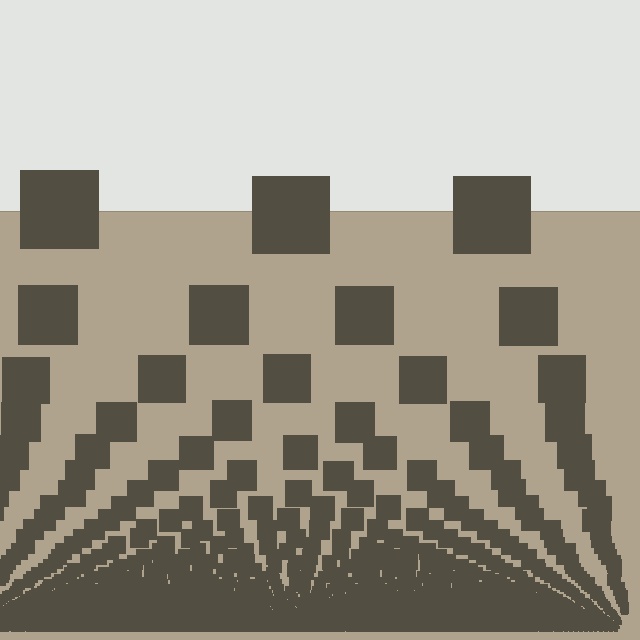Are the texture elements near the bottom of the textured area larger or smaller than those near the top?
Smaller. The gradient is inverted — elements near the bottom are smaller and denser.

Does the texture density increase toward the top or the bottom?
Density increases toward the bottom.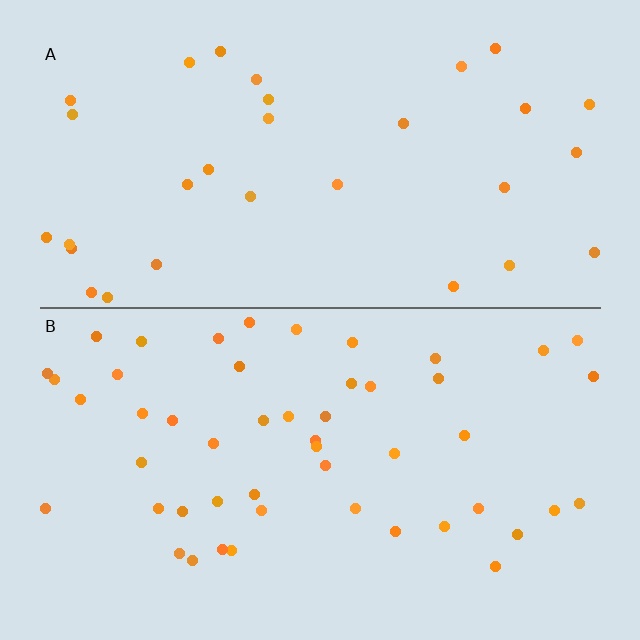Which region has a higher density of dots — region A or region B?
B (the bottom).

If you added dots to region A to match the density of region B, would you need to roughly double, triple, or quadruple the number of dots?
Approximately double.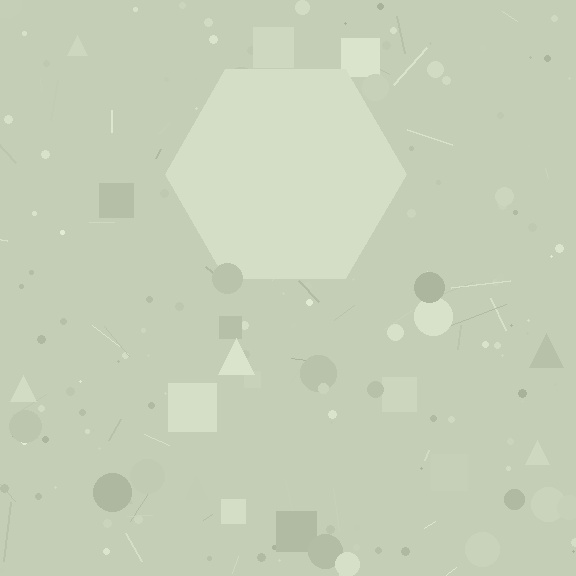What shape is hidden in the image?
A hexagon is hidden in the image.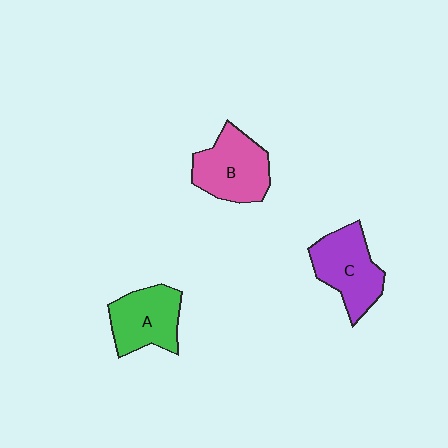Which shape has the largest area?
Shape B (pink).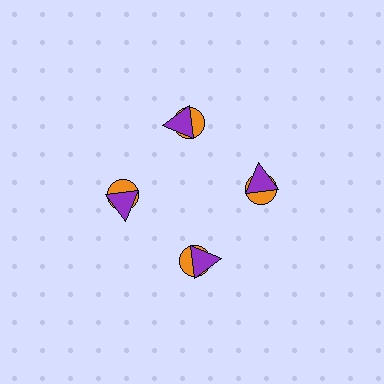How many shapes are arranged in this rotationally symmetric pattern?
There are 8 shapes, arranged in 4 groups of 2.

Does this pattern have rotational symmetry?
Yes, this pattern has 4-fold rotational symmetry. It looks the same after rotating 90 degrees around the center.